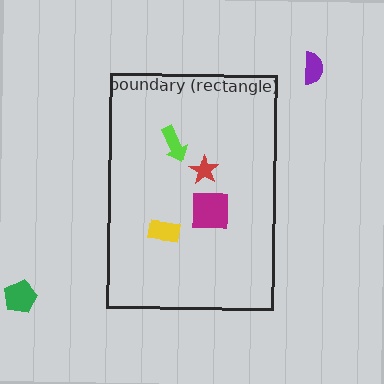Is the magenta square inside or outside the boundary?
Inside.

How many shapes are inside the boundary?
4 inside, 2 outside.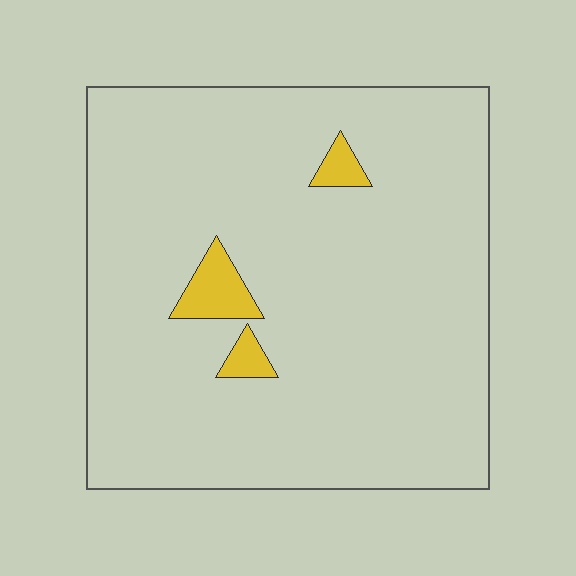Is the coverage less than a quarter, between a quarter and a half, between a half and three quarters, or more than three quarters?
Less than a quarter.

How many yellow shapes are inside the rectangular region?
3.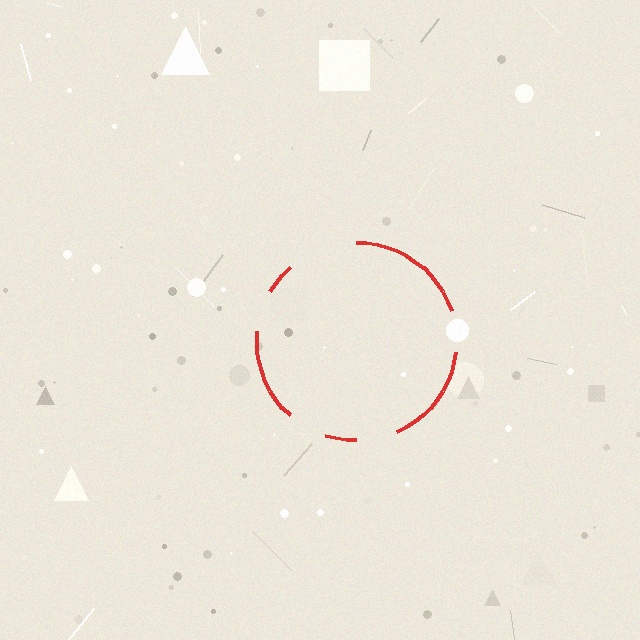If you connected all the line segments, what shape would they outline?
They would outline a circle.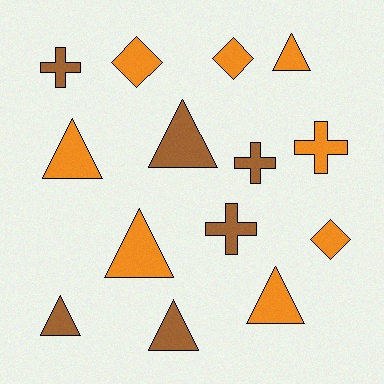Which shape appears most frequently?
Triangle, with 7 objects.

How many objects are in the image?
There are 14 objects.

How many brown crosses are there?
There are 3 brown crosses.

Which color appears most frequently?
Orange, with 8 objects.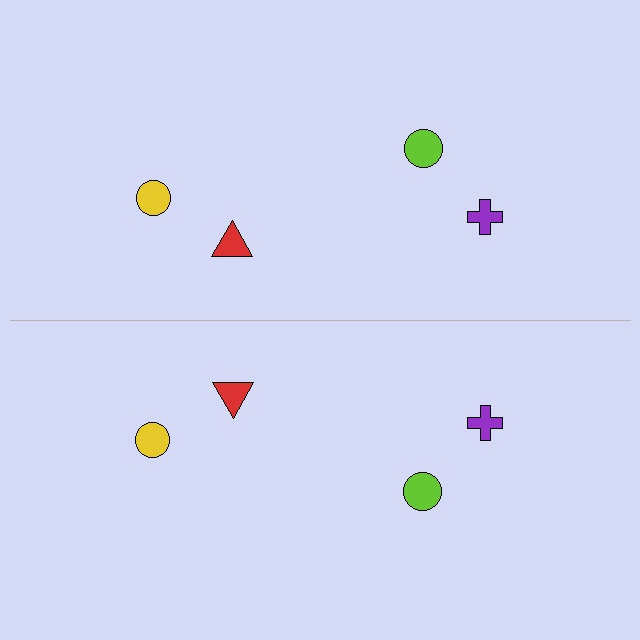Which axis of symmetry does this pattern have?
The pattern has a horizontal axis of symmetry running through the center of the image.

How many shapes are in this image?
There are 8 shapes in this image.